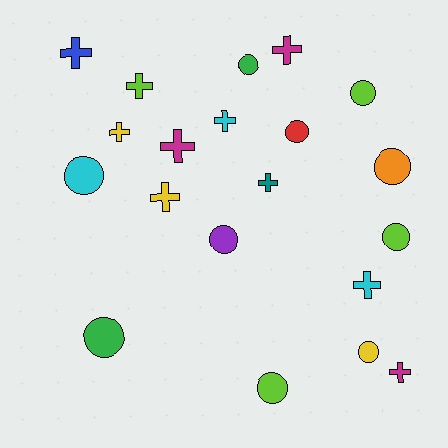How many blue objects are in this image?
There is 1 blue object.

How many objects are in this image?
There are 20 objects.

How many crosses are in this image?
There are 10 crosses.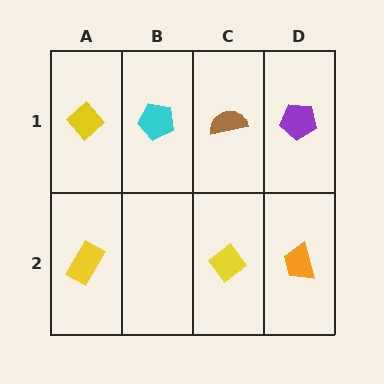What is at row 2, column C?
A yellow diamond.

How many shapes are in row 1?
4 shapes.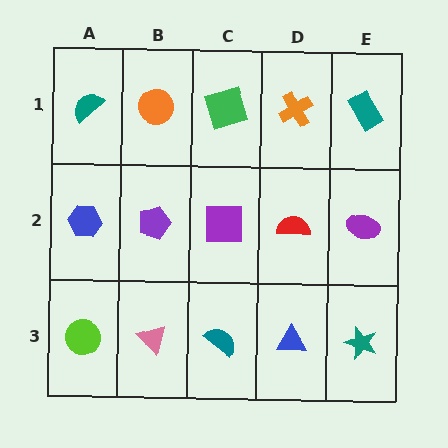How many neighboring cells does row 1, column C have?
3.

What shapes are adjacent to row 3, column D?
A red semicircle (row 2, column D), a teal semicircle (row 3, column C), a teal star (row 3, column E).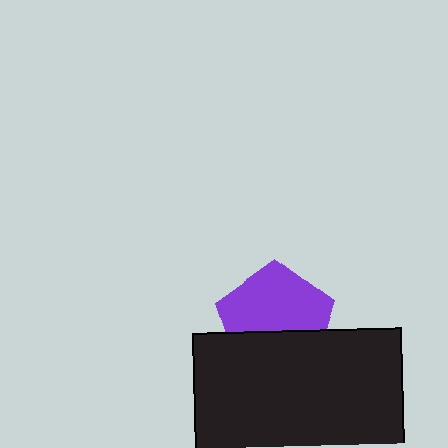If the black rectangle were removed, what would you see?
You would see the complete purple pentagon.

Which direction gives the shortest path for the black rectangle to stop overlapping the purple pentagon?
Moving down gives the shortest separation.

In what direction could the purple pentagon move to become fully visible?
The purple pentagon could move up. That would shift it out from behind the black rectangle entirely.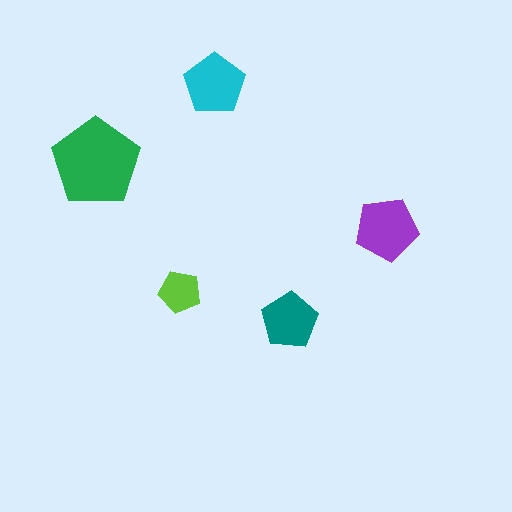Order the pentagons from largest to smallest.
the green one, the purple one, the cyan one, the teal one, the lime one.